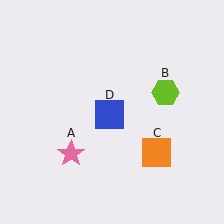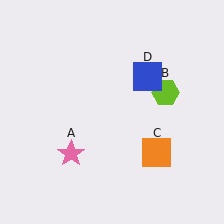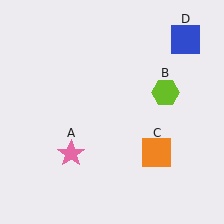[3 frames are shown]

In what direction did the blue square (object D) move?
The blue square (object D) moved up and to the right.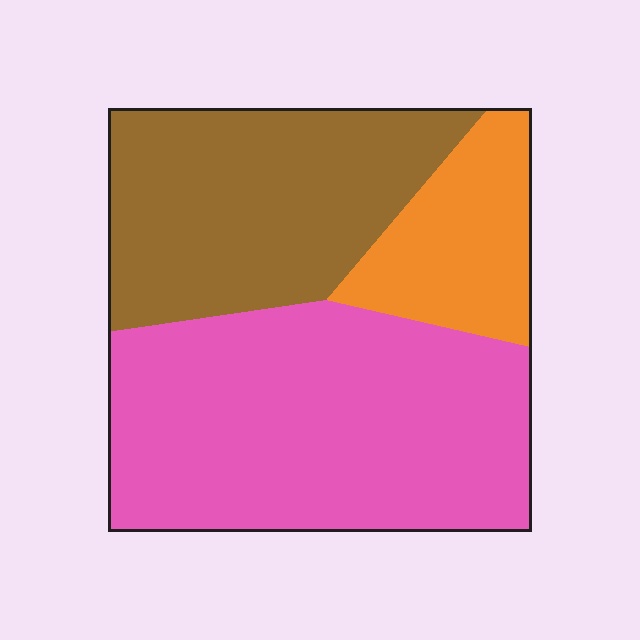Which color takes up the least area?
Orange, at roughly 15%.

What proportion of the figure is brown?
Brown covers 34% of the figure.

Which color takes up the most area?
Pink, at roughly 50%.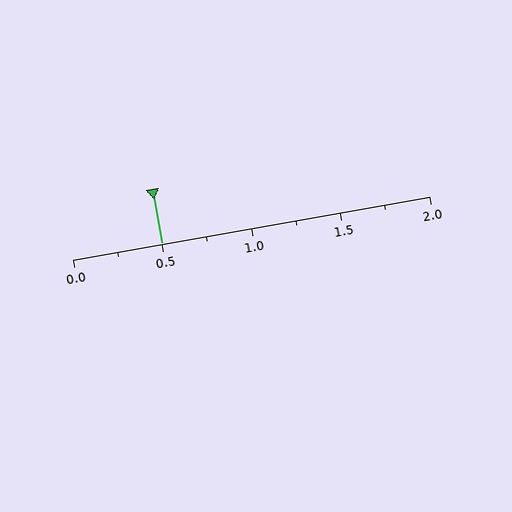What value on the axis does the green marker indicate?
The marker indicates approximately 0.5.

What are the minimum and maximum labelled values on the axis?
The axis runs from 0.0 to 2.0.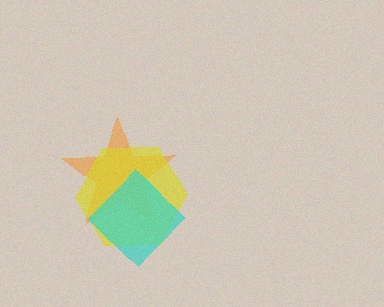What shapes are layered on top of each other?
The layered shapes are: an orange star, a yellow hexagon, a cyan diamond.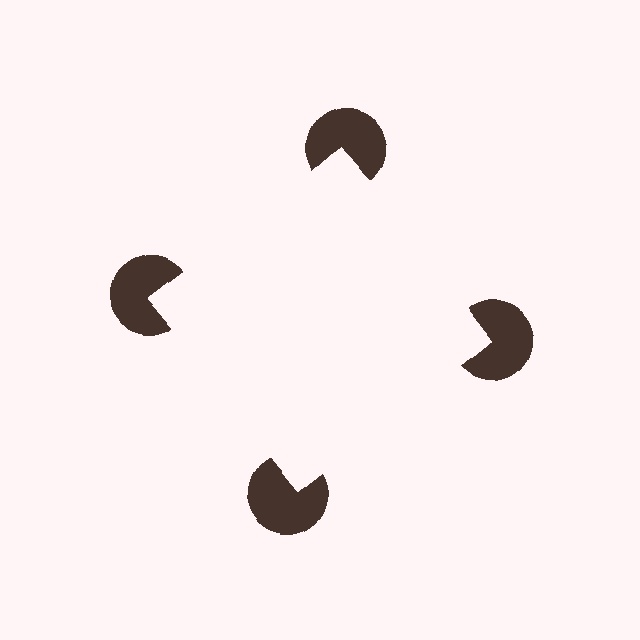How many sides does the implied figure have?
4 sides.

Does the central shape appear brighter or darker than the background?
It typically appears slightly brighter than the background, even though no actual brightness change is drawn.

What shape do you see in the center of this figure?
An illusory square — its edges are inferred from the aligned wedge cuts in the pac-man discs, not physically drawn.